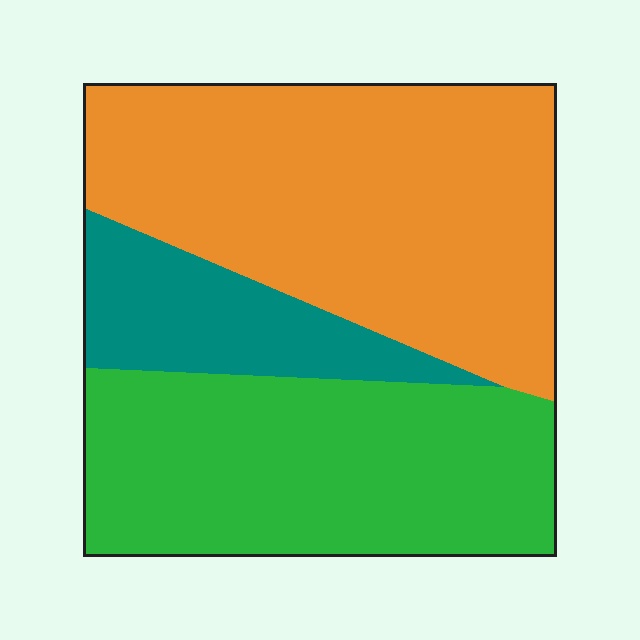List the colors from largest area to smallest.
From largest to smallest: orange, green, teal.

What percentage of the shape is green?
Green covers roughly 35% of the shape.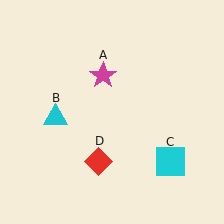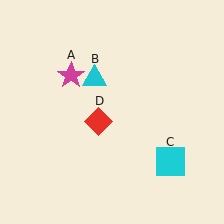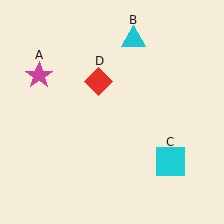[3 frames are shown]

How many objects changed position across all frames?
3 objects changed position: magenta star (object A), cyan triangle (object B), red diamond (object D).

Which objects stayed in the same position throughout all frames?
Cyan square (object C) remained stationary.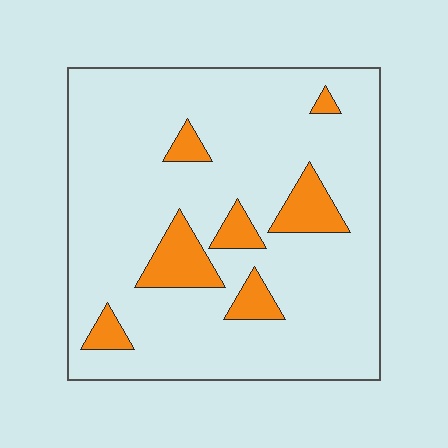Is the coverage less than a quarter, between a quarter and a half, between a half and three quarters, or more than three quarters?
Less than a quarter.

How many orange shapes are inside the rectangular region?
7.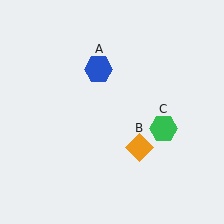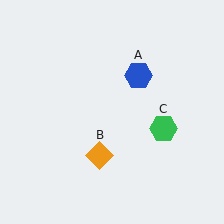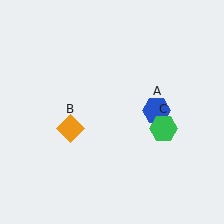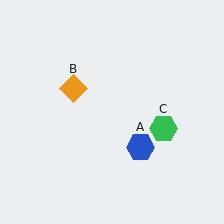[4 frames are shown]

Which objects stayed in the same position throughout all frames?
Green hexagon (object C) remained stationary.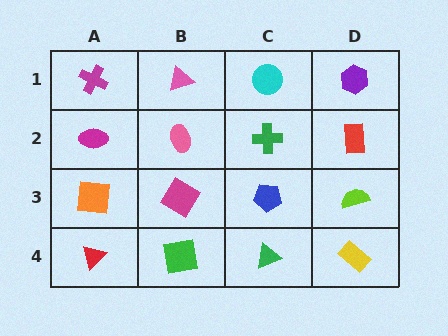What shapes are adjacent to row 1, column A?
A magenta ellipse (row 2, column A), a pink triangle (row 1, column B).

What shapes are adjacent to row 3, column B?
A pink ellipse (row 2, column B), a green square (row 4, column B), an orange square (row 3, column A), a blue pentagon (row 3, column C).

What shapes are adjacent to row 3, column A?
A magenta ellipse (row 2, column A), a red triangle (row 4, column A), a magenta diamond (row 3, column B).